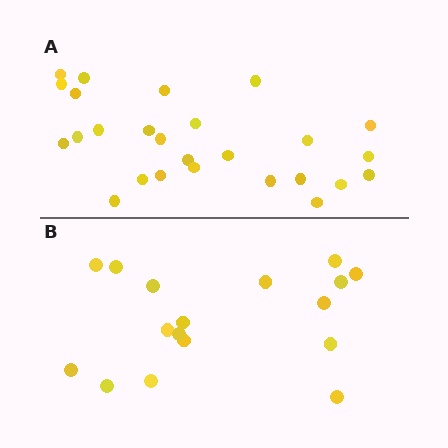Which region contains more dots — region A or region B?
Region A (the top region) has more dots.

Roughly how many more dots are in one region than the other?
Region A has roughly 8 or so more dots than region B.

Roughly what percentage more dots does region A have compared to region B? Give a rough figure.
About 55% more.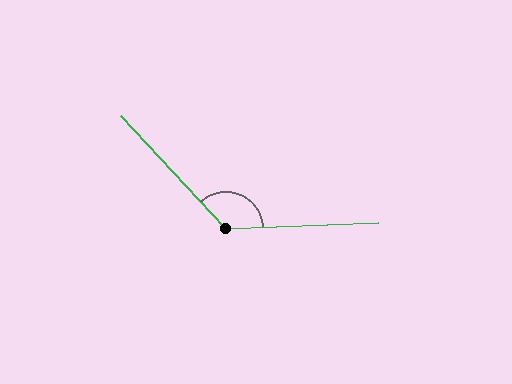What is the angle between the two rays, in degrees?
Approximately 130 degrees.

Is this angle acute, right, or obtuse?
It is obtuse.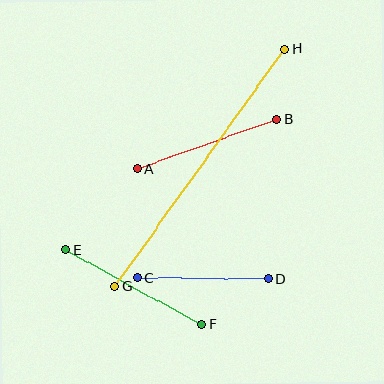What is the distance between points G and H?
The distance is approximately 292 pixels.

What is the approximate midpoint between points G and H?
The midpoint is at approximately (200, 168) pixels.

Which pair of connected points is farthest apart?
Points G and H are farthest apart.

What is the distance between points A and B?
The distance is approximately 148 pixels.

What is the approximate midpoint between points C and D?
The midpoint is at approximately (203, 278) pixels.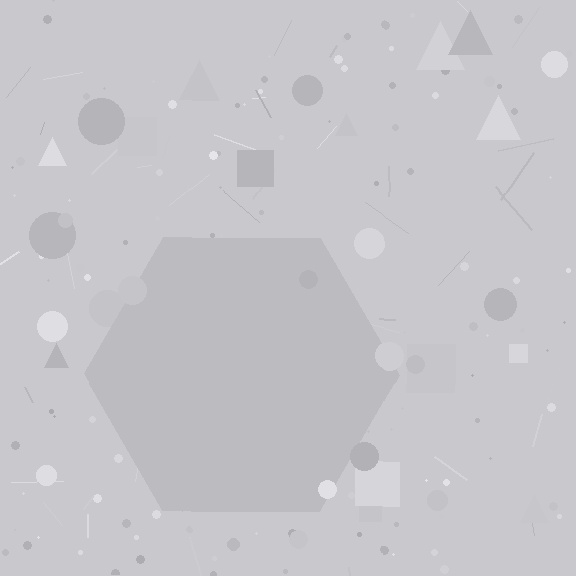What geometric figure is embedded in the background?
A hexagon is embedded in the background.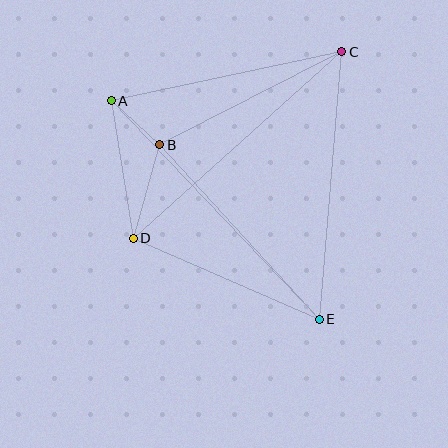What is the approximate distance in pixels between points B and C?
The distance between B and C is approximately 204 pixels.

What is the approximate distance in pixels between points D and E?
The distance between D and E is approximately 203 pixels.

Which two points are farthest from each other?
Points A and E are farthest from each other.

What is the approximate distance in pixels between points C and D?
The distance between C and D is approximately 280 pixels.